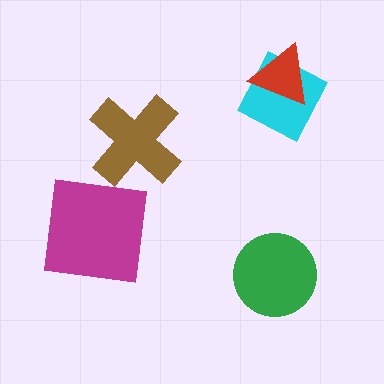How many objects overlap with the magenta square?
0 objects overlap with the magenta square.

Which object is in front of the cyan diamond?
The red triangle is in front of the cyan diamond.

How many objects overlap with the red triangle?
1 object overlaps with the red triangle.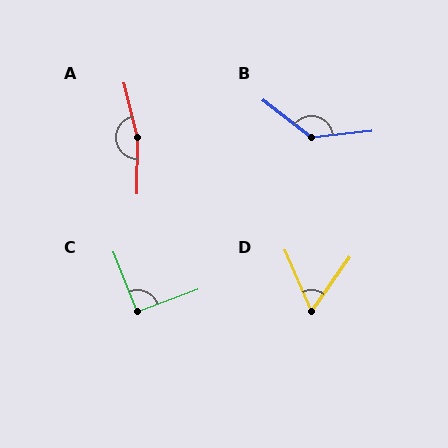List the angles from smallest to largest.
D (58°), C (91°), B (136°), A (166°).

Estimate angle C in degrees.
Approximately 91 degrees.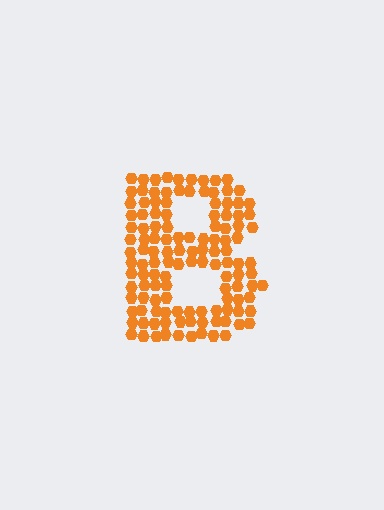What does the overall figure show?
The overall figure shows the letter B.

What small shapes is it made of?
It is made of small hexagons.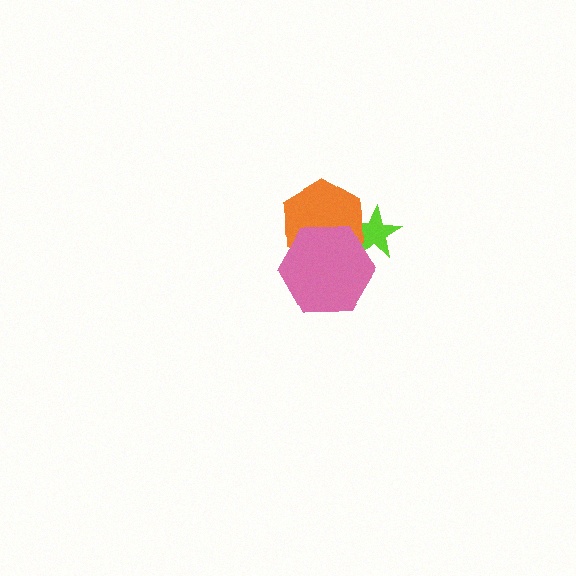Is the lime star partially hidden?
Yes, it is partially covered by another shape.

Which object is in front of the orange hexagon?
The pink hexagon is in front of the orange hexagon.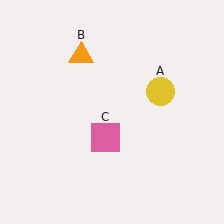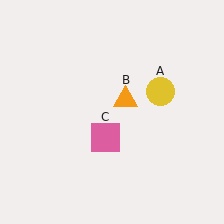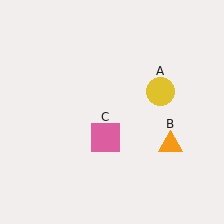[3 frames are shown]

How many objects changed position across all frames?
1 object changed position: orange triangle (object B).